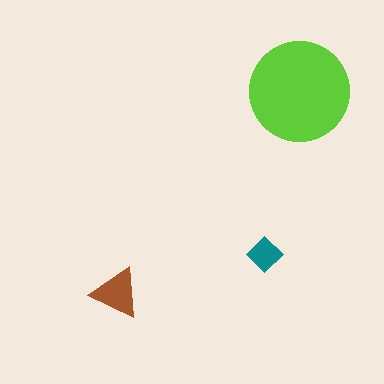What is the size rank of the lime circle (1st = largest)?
1st.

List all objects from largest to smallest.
The lime circle, the brown triangle, the teal diamond.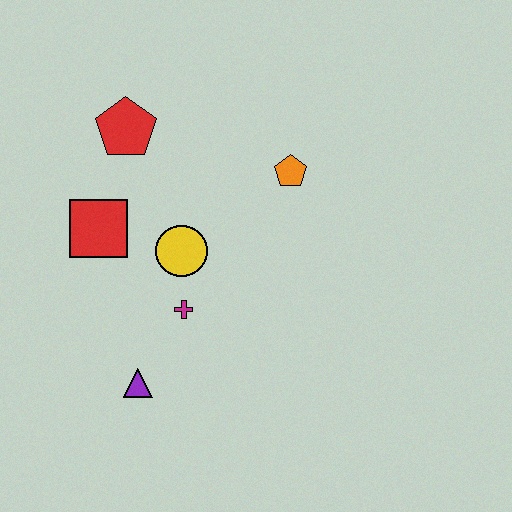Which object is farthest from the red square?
The orange pentagon is farthest from the red square.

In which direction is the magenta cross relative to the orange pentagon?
The magenta cross is below the orange pentagon.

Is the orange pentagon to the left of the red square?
No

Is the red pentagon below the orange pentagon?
No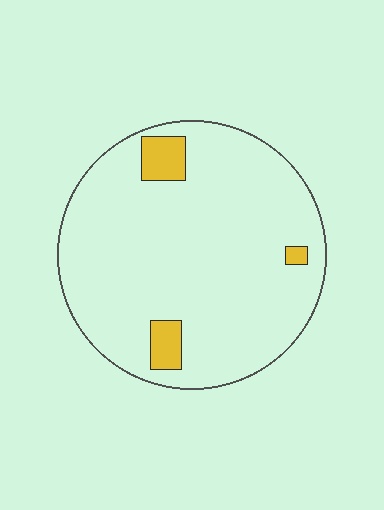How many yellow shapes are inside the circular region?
3.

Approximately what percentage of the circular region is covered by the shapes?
Approximately 5%.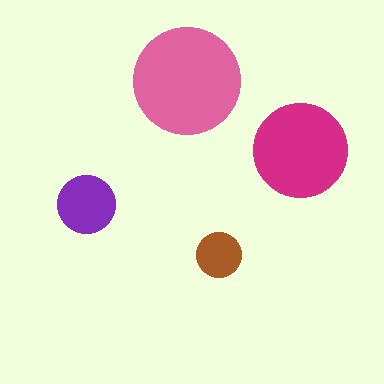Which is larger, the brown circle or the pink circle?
The pink one.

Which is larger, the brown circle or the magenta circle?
The magenta one.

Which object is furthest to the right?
The magenta circle is rightmost.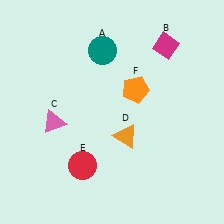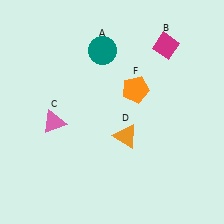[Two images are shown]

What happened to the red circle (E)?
The red circle (E) was removed in Image 2. It was in the bottom-left area of Image 1.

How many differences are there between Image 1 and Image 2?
There is 1 difference between the two images.